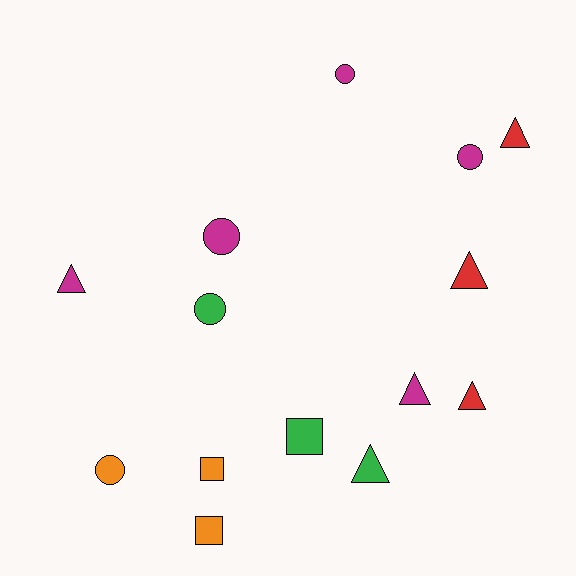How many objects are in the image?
There are 14 objects.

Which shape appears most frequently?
Triangle, with 6 objects.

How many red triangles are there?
There are 3 red triangles.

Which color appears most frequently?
Magenta, with 5 objects.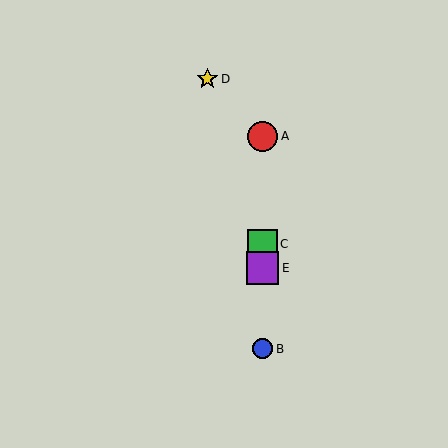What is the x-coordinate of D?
Object D is at x≈207.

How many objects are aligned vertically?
4 objects (A, B, C, E) are aligned vertically.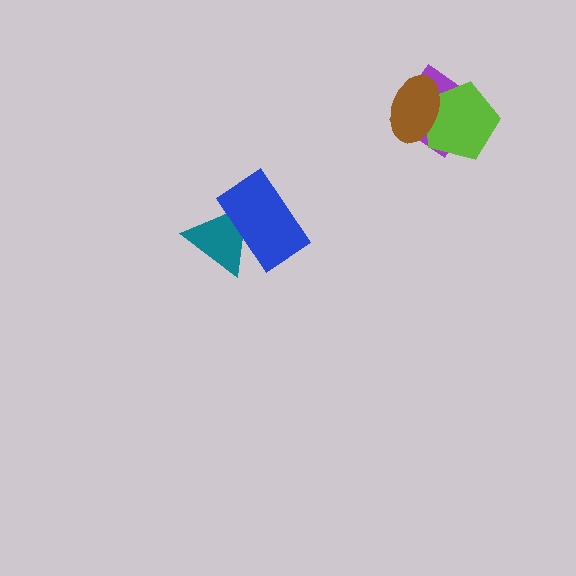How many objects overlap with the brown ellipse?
2 objects overlap with the brown ellipse.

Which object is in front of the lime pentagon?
The brown ellipse is in front of the lime pentagon.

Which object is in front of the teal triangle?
The blue rectangle is in front of the teal triangle.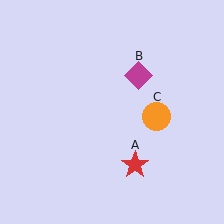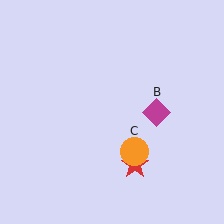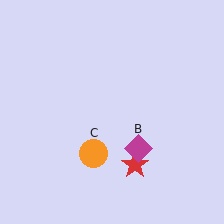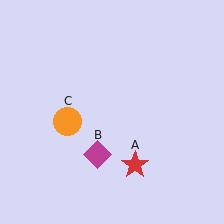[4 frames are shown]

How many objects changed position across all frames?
2 objects changed position: magenta diamond (object B), orange circle (object C).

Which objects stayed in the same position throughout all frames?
Red star (object A) remained stationary.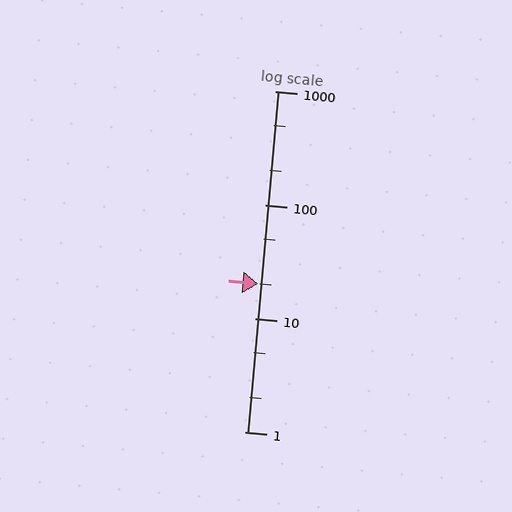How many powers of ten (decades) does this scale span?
The scale spans 3 decades, from 1 to 1000.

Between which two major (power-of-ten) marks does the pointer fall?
The pointer is between 10 and 100.